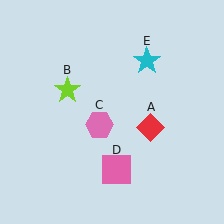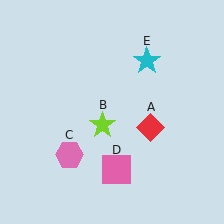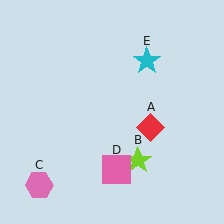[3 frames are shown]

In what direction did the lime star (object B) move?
The lime star (object B) moved down and to the right.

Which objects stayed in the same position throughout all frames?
Red diamond (object A) and pink square (object D) and cyan star (object E) remained stationary.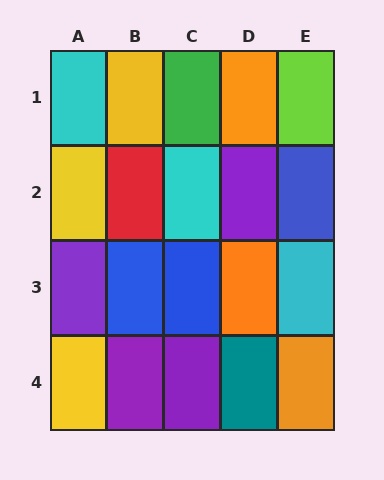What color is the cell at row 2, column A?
Yellow.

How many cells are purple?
4 cells are purple.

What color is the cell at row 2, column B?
Red.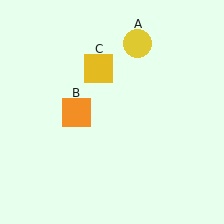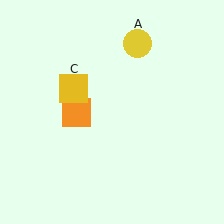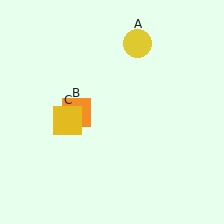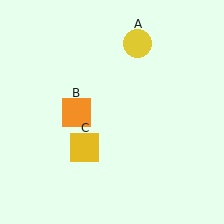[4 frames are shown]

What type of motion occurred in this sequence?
The yellow square (object C) rotated counterclockwise around the center of the scene.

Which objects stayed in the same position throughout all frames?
Yellow circle (object A) and orange square (object B) remained stationary.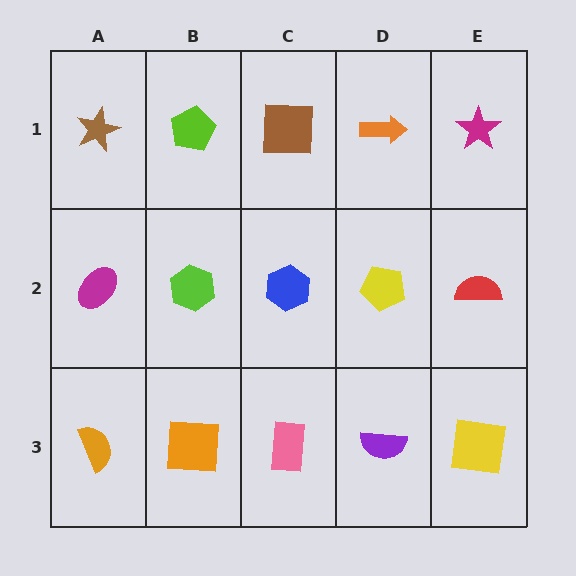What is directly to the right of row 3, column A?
An orange square.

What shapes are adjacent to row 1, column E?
A red semicircle (row 2, column E), an orange arrow (row 1, column D).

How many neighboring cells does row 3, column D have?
3.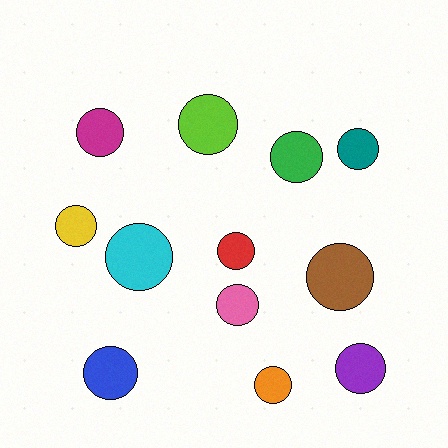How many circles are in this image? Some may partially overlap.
There are 12 circles.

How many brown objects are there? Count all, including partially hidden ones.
There is 1 brown object.